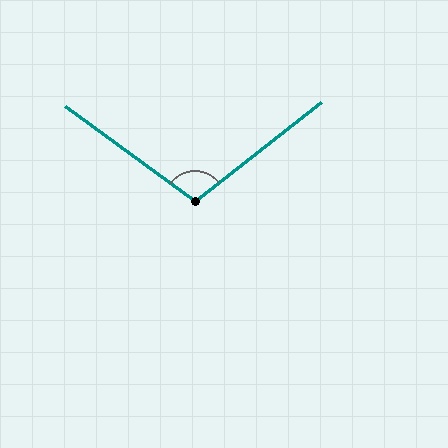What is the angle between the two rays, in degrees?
Approximately 106 degrees.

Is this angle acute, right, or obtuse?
It is obtuse.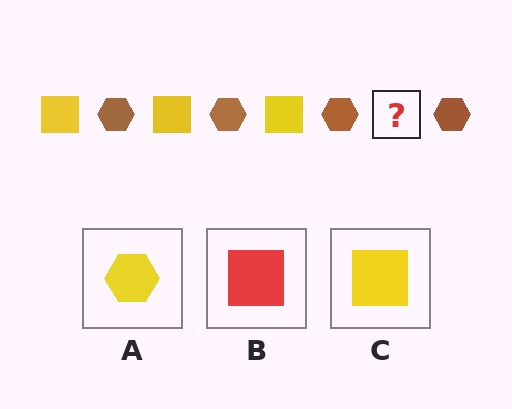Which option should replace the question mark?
Option C.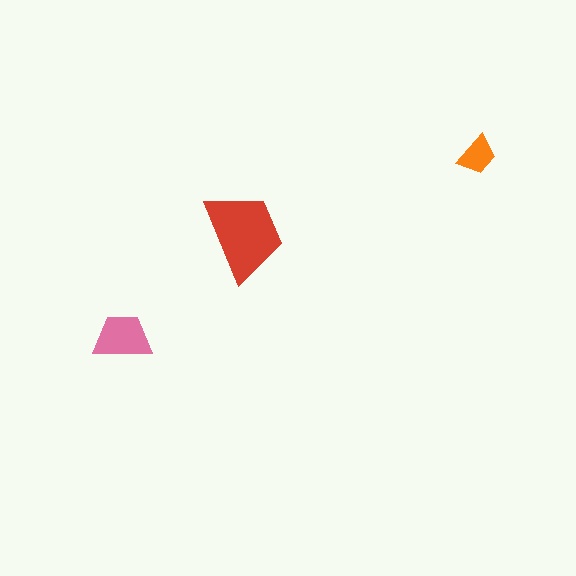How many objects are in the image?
There are 3 objects in the image.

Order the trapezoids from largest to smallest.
the red one, the pink one, the orange one.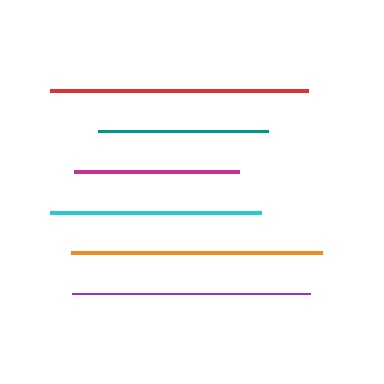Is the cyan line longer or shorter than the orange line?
The orange line is longer than the cyan line.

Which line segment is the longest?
The red line is the longest at approximately 258 pixels.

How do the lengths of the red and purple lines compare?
The red and purple lines are approximately the same length.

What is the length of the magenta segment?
The magenta segment is approximately 165 pixels long.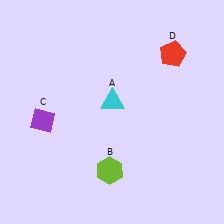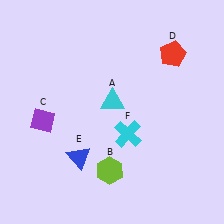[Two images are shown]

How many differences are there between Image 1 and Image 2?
There are 2 differences between the two images.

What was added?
A blue triangle (E), a cyan cross (F) were added in Image 2.